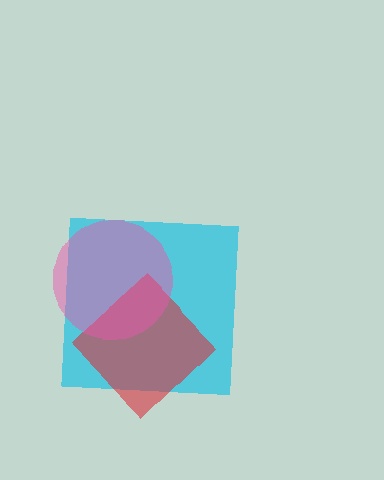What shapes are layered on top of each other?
The layered shapes are: a cyan square, a red diamond, a pink circle.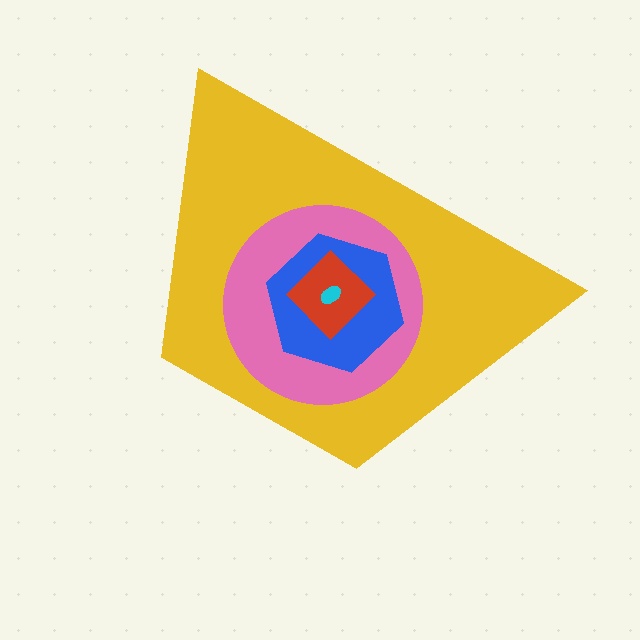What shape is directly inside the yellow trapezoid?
The pink circle.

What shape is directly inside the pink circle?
The blue hexagon.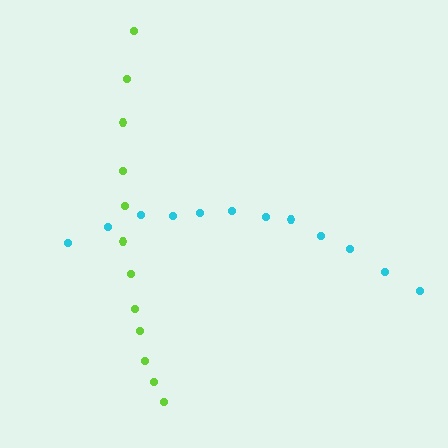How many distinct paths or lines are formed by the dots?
There are 2 distinct paths.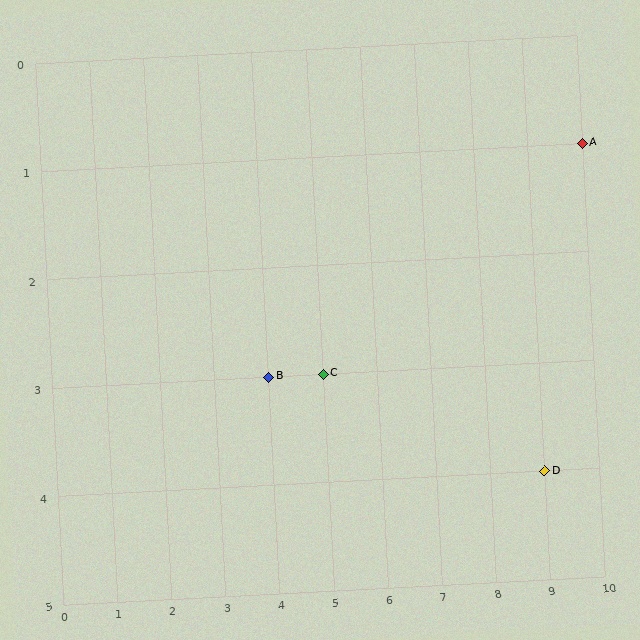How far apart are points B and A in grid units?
Points B and A are 6 columns and 2 rows apart (about 6.3 grid units diagonally).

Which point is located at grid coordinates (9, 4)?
Point D is at (9, 4).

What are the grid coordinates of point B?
Point B is at grid coordinates (4, 3).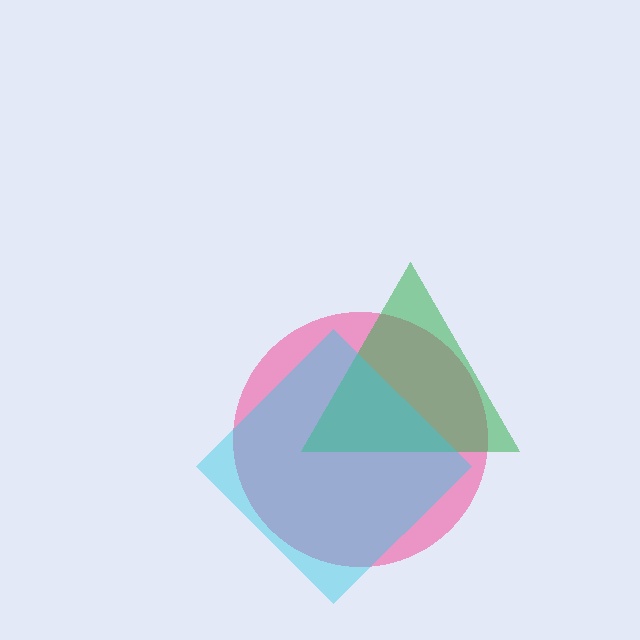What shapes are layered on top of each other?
The layered shapes are: a pink circle, a green triangle, a cyan diamond.